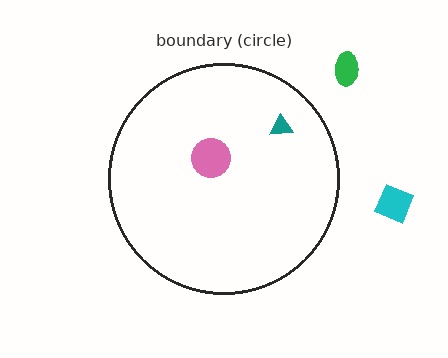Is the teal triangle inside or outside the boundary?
Inside.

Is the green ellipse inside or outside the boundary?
Outside.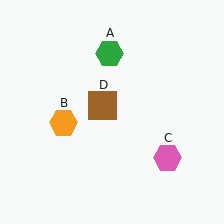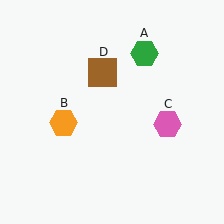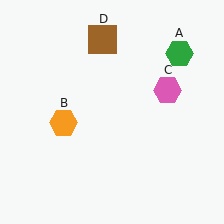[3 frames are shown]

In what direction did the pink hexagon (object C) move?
The pink hexagon (object C) moved up.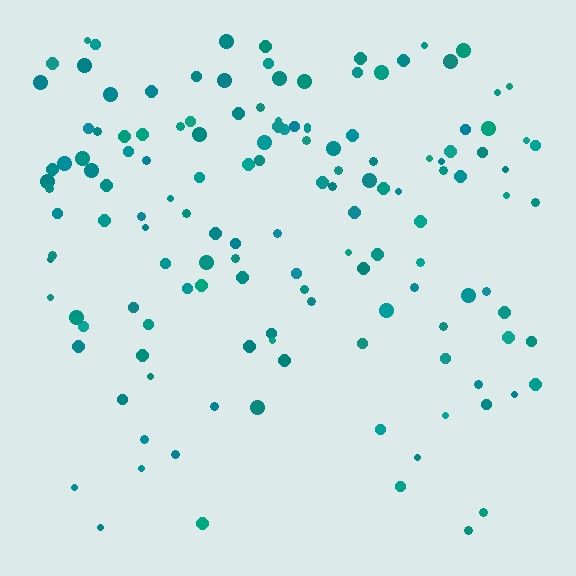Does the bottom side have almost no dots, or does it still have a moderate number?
Still a moderate number, just noticeably fewer than the top.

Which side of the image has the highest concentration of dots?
The top.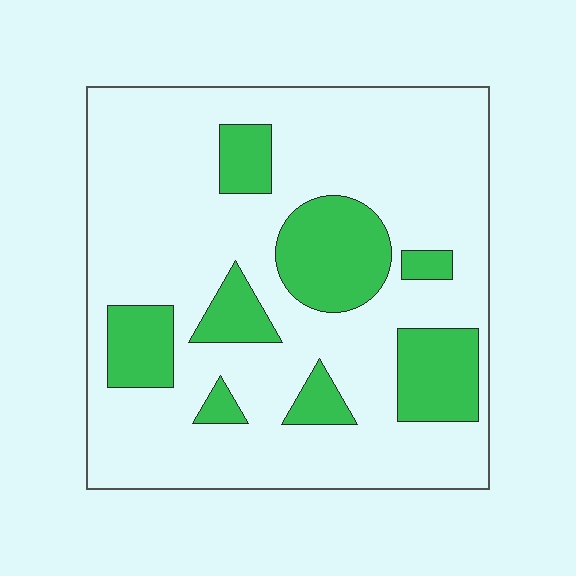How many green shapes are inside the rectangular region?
8.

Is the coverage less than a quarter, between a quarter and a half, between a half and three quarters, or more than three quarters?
Less than a quarter.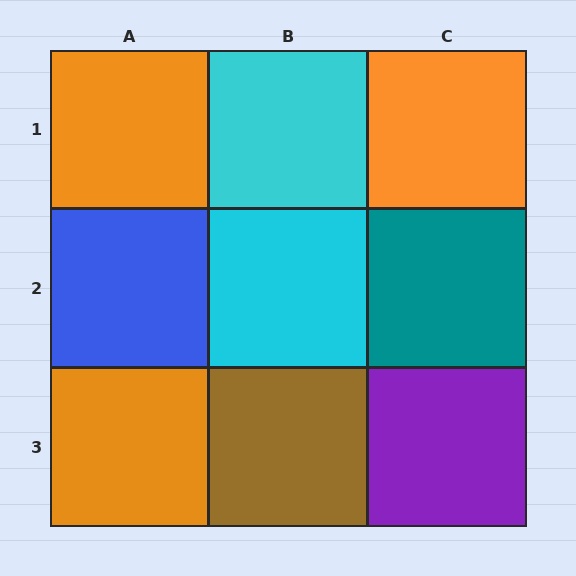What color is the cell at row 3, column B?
Brown.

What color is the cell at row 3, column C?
Purple.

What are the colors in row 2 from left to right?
Blue, cyan, teal.